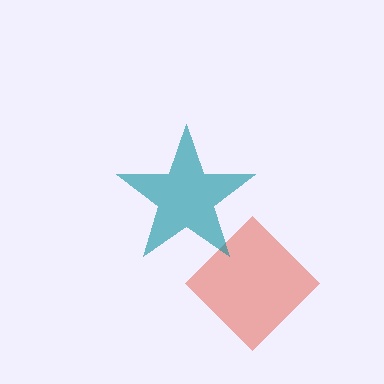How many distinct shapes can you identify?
There are 2 distinct shapes: a red diamond, a teal star.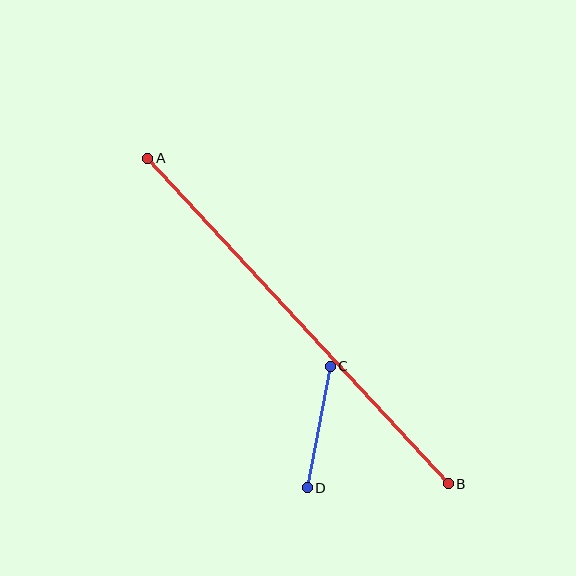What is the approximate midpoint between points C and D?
The midpoint is at approximately (319, 427) pixels.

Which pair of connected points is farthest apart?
Points A and B are farthest apart.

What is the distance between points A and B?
The distance is approximately 443 pixels.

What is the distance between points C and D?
The distance is approximately 124 pixels.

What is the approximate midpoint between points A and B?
The midpoint is at approximately (298, 321) pixels.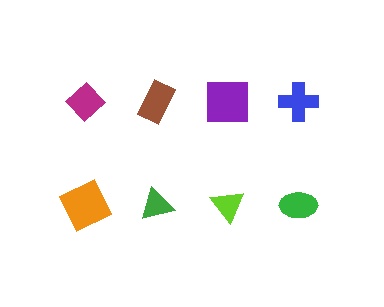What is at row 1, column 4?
A blue cross.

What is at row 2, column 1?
An orange square.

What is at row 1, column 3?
A purple square.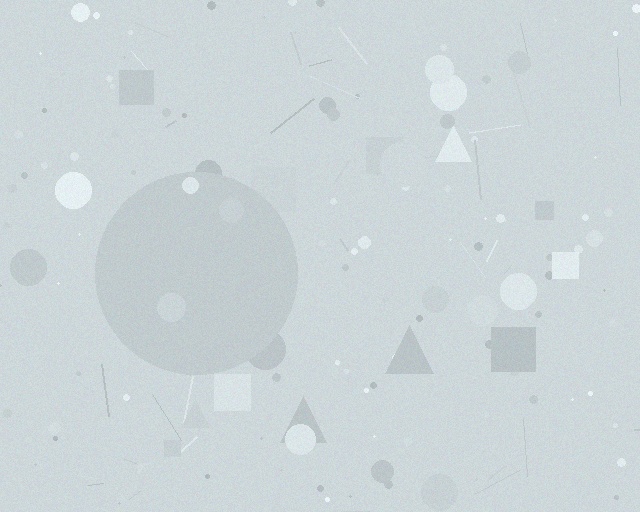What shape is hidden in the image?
A circle is hidden in the image.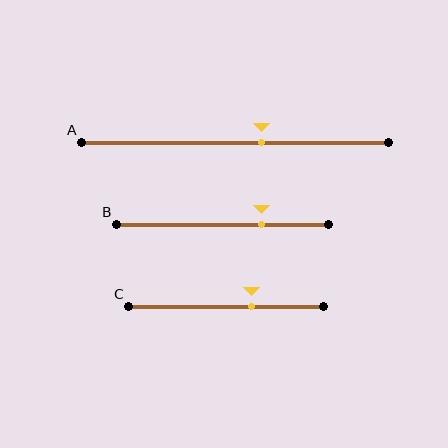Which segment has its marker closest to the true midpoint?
Segment A has its marker closest to the true midpoint.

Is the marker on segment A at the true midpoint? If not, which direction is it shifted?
No, the marker on segment A is shifted to the right by about 9% of the segment length.